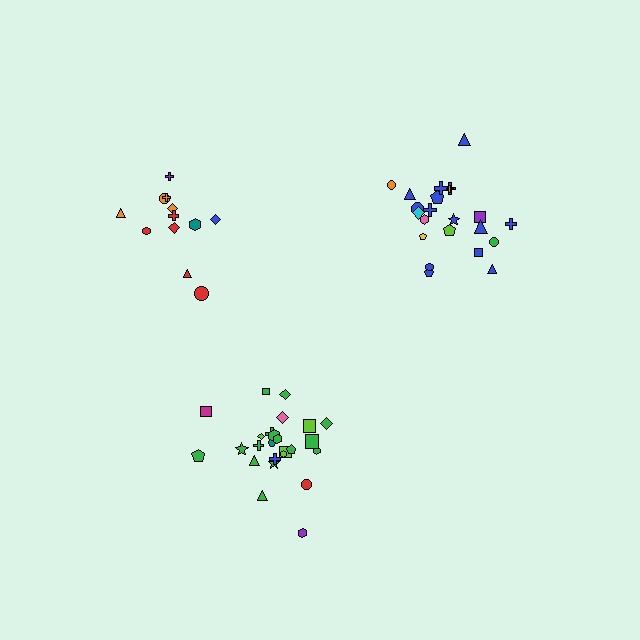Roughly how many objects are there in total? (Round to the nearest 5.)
Roughly 60 objects in total.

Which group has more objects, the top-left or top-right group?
The top-right group.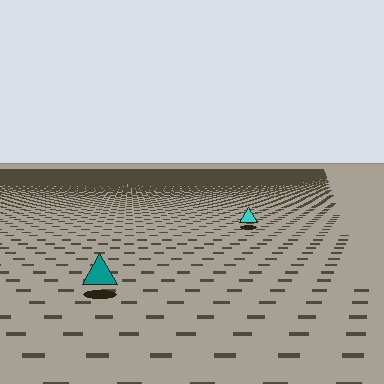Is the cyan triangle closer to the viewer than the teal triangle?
No. The teal triangle is closer — you can tell from the texture gradient: the ground texture is coarser near it.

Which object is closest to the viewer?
The teal triangle is closest. The texture marks near it are larger and more spread out.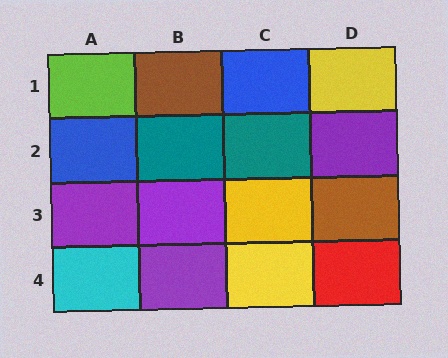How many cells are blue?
2 cells are blue.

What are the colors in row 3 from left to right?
Purple, purple, yellow, brown.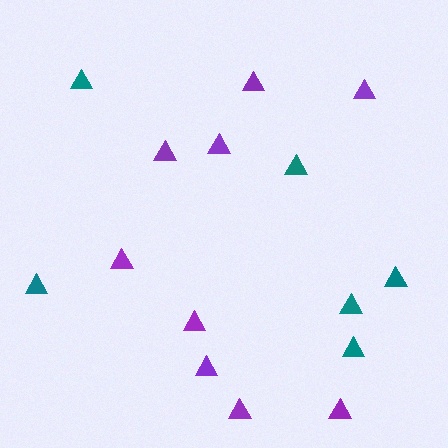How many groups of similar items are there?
There are 2 groups: one group of purple triangles (9) and one group of teal triangles (6).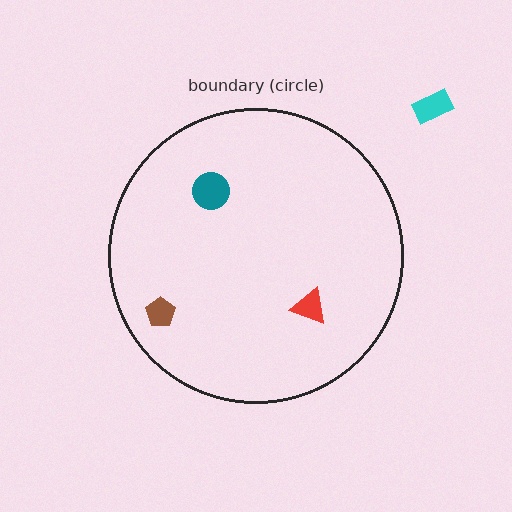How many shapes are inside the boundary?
3 inside, 1 outside.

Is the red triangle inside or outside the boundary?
Inside.